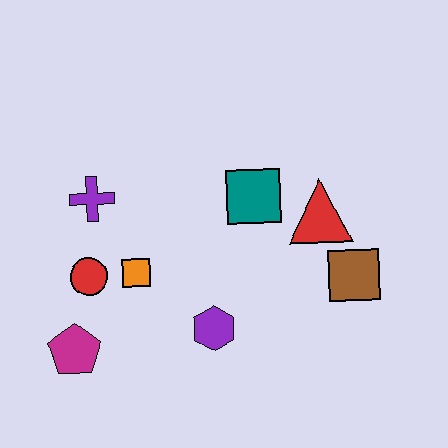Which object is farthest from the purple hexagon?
The purple cross is farthest from the purple hexagon.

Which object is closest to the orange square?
The red circle is closest to the orange square.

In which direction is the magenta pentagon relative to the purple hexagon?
The magenta pentagon is to the left of the purple hexagon.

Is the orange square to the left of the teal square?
Yes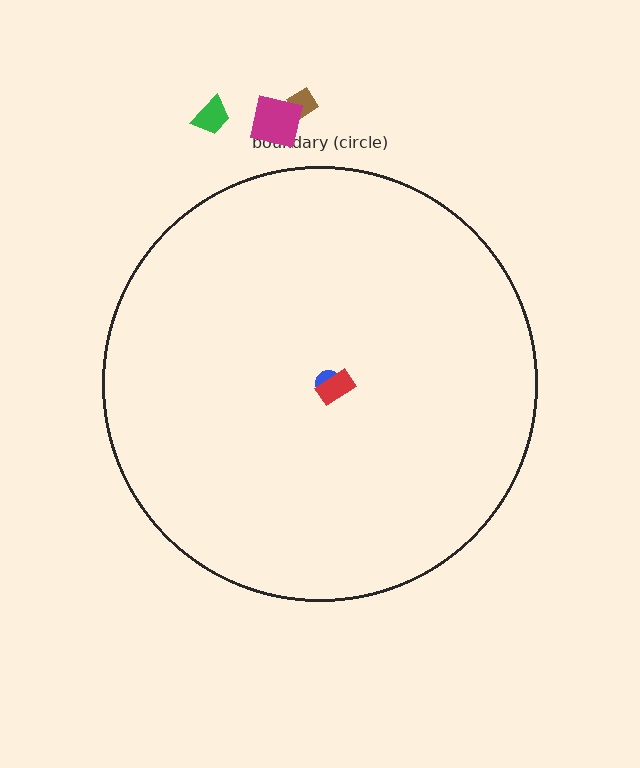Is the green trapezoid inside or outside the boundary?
Outside.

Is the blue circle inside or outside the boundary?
Inside.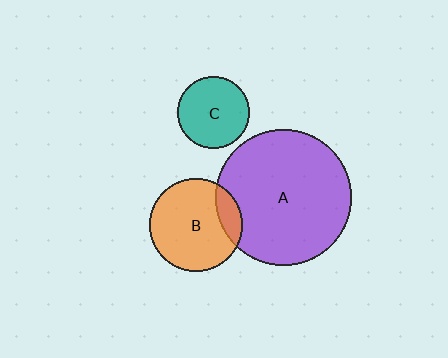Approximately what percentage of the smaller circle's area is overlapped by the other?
Approximately 15%.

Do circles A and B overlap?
Yes.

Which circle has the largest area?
Circle A (purple).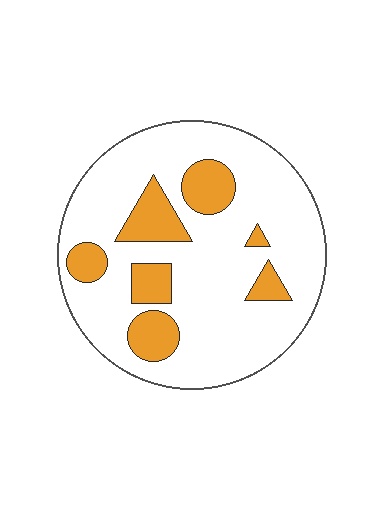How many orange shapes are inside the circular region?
7.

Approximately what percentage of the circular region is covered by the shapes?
Approximately 20%.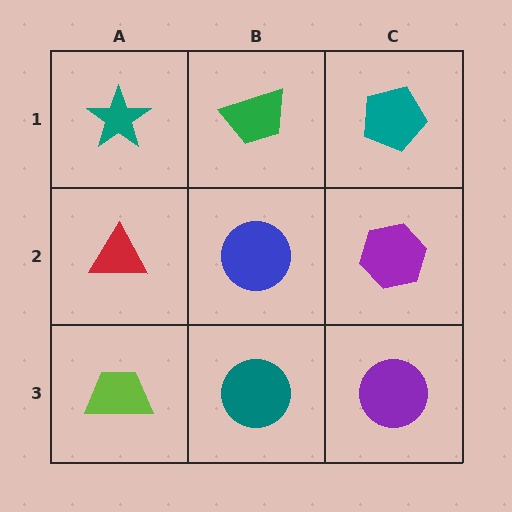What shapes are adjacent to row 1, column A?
A red triangle (row 2, column A), a green trapezoid (row 1, column B).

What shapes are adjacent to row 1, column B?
A blue circle (row 2, column B), a teal star (row 1, column A), a teal pentagon (row 1, column C).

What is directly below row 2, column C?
A purple circle.